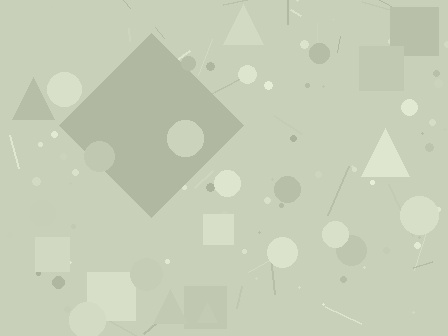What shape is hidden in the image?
A diamond is hidden in the image.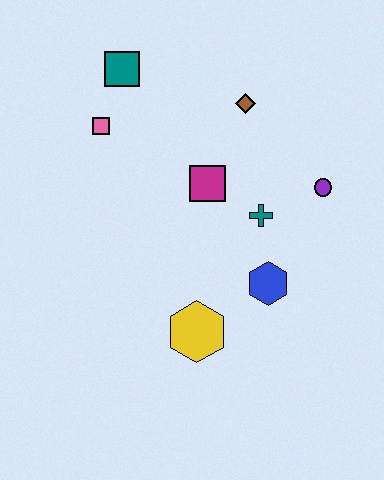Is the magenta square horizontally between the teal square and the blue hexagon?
Yes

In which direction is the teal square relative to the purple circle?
The teal square is to the left of the purple circle.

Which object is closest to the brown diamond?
The magenta square is closest to the brown diamond.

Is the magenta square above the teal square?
No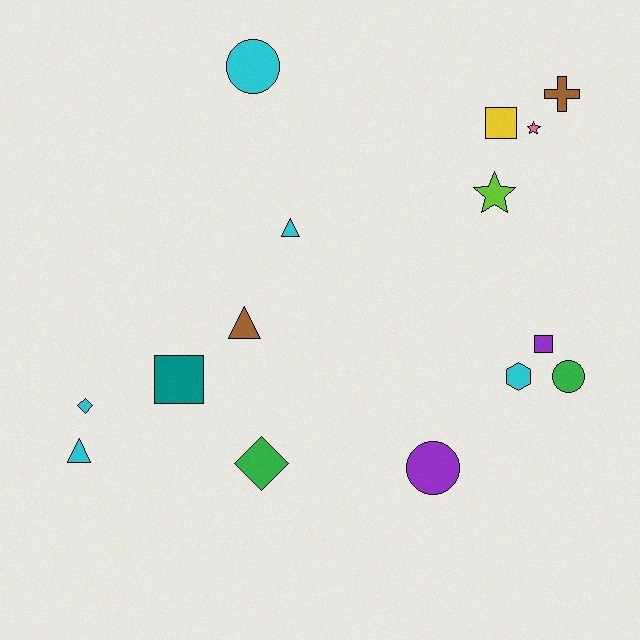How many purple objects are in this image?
There are 2 purple objects.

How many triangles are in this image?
There are 3 triangles.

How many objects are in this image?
There are 15 objects.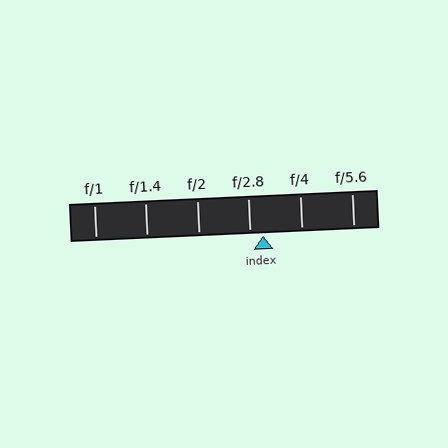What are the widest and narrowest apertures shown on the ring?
The widest aperture shown is f/1 and the narrowest is f/5.6.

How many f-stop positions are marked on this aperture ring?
There are 6 f-stop positions marked.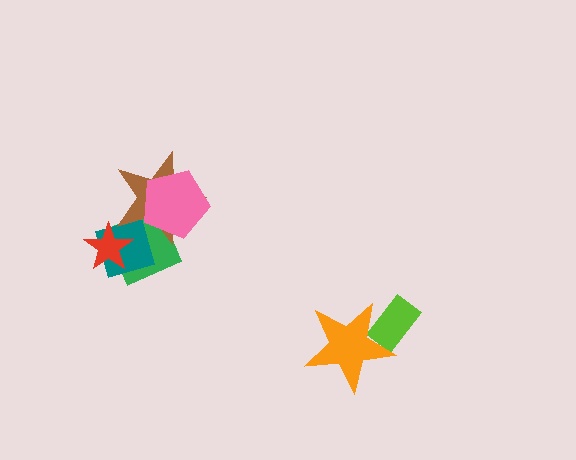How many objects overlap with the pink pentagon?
2 objects overlap with the pink pentagon.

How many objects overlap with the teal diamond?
3 objects overlap with the teal diamond.